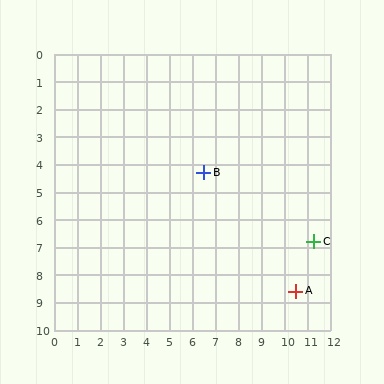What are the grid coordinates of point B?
Point B is at approximately (6.5, 4.3).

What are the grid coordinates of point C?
Point C is at approximately (11.3, 6.8).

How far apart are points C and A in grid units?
Points C and A are about 2.0 grid units apart.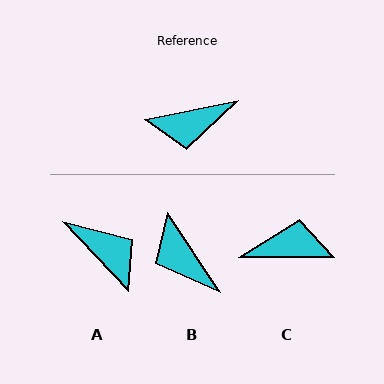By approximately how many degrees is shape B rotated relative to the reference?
Approximately 68 degrees clockwise.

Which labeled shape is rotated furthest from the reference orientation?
C, about 168 degrees away.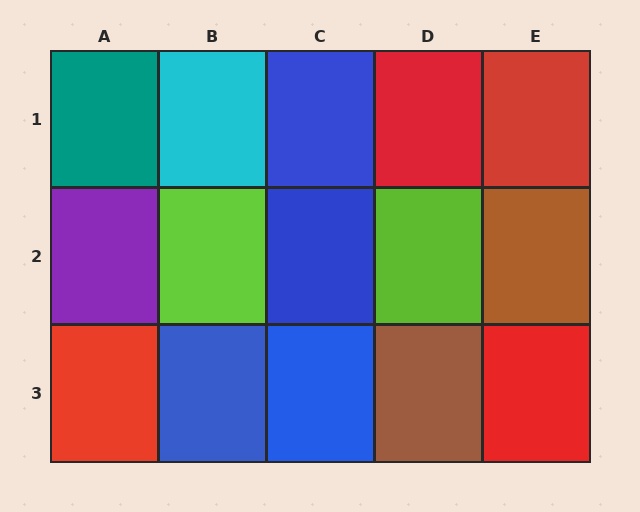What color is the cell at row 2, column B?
Lime.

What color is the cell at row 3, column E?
Red.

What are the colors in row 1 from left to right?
Teal, cyan, blue, red, red.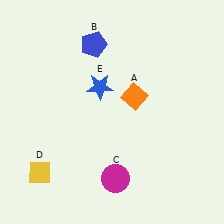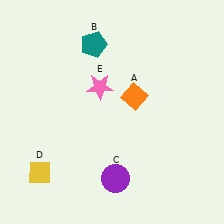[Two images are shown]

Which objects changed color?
B changed from blue to teal. C changed from magenta to purple. E changed from blue to pink.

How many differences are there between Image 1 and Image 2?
There are 3 differences between the two images.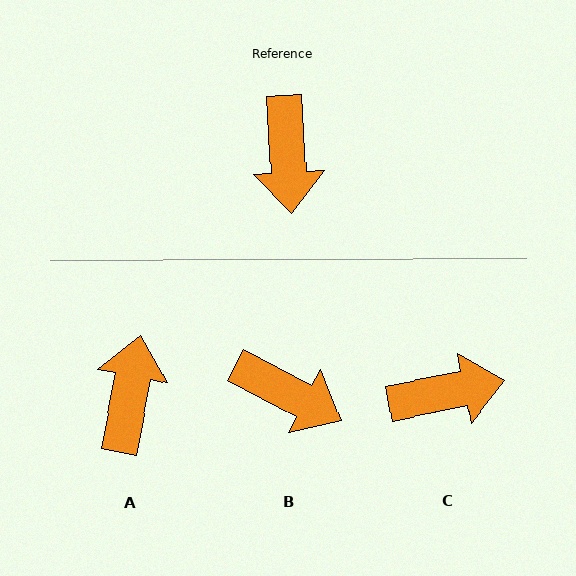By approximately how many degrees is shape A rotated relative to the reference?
Approximately 166 degrees counter-clockwise.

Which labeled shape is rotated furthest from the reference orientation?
A, about 166 degrees away.